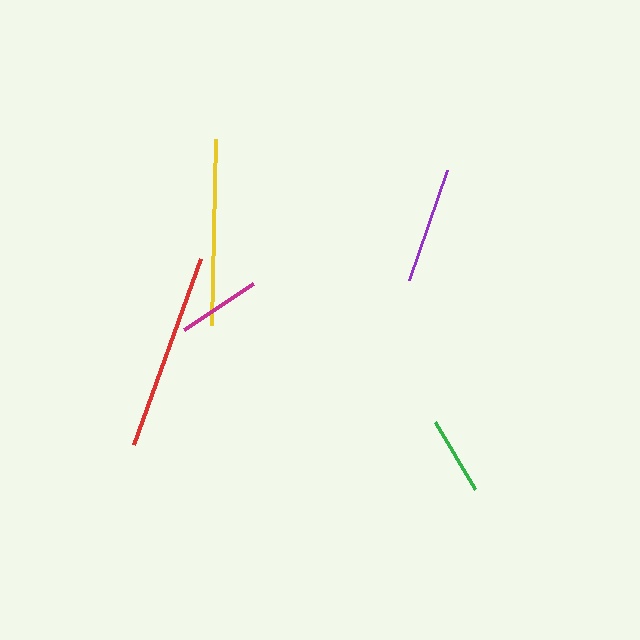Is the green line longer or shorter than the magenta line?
The magenta line is longer than the green line.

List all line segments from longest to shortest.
From longest to shortest: red, yellow, purple, magenta, green.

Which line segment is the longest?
The red line is the longest at approximately 198 pixels.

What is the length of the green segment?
The green segment is approximately 78 pixels long.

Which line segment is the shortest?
The green line is the shortest at approximately 78 pixels.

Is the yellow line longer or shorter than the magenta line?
The yellow line is longer than the magenta line.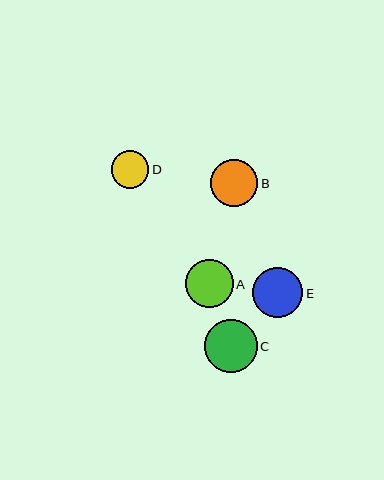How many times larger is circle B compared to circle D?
Circle B is approximately 1.3 times the size of circle D.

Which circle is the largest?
Circle C is the largest with a size of approximately 53 pixels.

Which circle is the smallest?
Circle D is the smallest with a size of approximately 38 pixels.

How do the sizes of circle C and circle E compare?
Circle C and circle E are approximately the same size.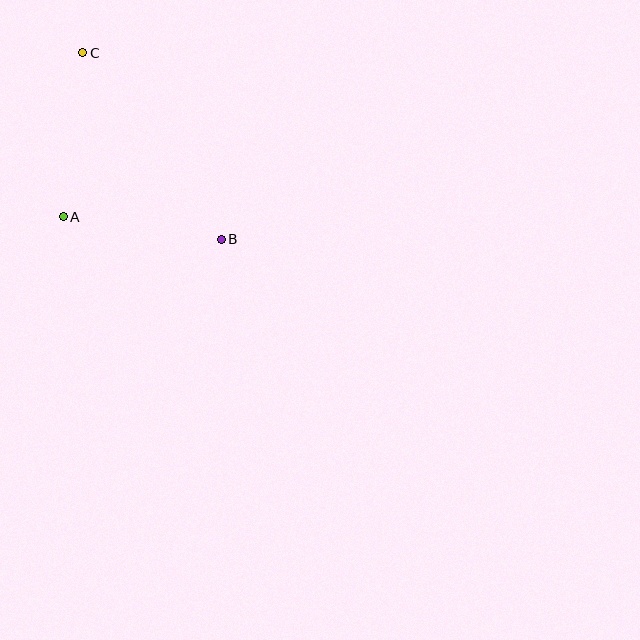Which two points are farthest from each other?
Points B and C are farthest from each other.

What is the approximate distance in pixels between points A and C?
The distance between A and C is approximately 165 pixels.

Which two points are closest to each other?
Points A and B are closest to each other.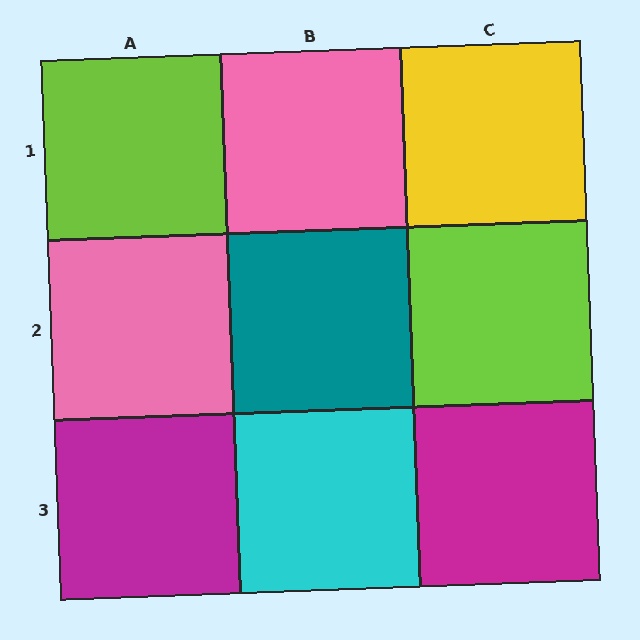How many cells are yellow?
1 cell is yellow.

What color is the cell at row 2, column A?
Pink.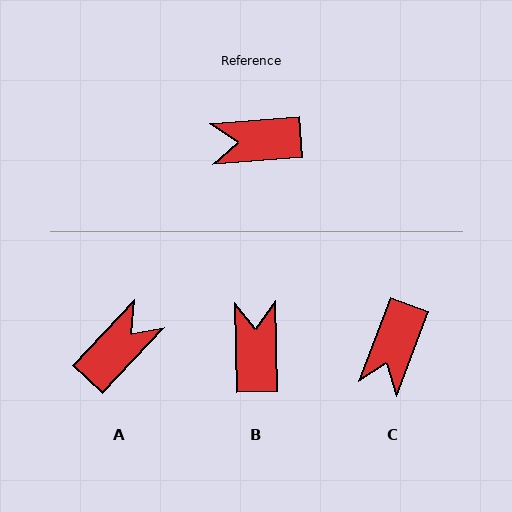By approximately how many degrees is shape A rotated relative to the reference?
Approximately 138 degrees clockwise.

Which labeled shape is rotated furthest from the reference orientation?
A, about 138 degrees away.